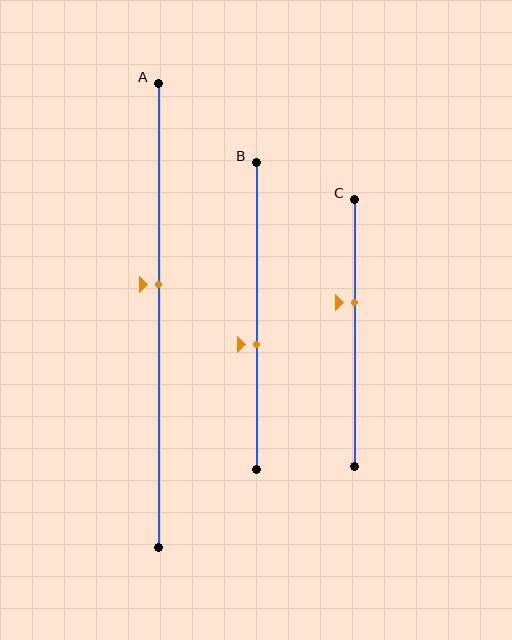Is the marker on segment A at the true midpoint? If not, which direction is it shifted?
No, the marker on segment A is shifted upward by about 7% of the segment length.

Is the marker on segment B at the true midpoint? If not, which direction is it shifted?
No, the marker on segment B is shifted downward by about 9% of the segment length.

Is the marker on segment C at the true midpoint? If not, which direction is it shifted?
No, the marker on segment C is shifted upward by about 11% of the segment length.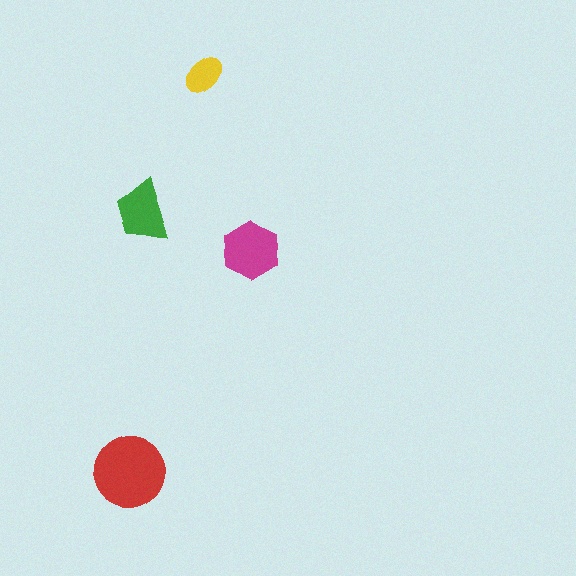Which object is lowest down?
The red circle is bottommost.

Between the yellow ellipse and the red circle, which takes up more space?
The red circle.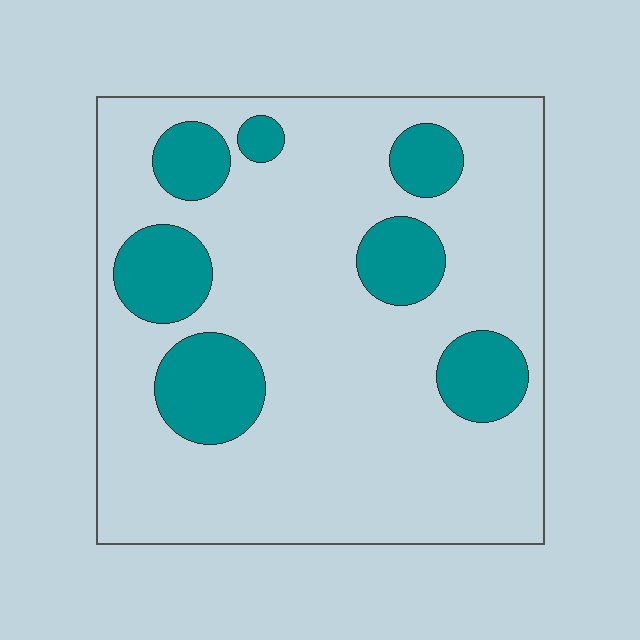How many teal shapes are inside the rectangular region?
7.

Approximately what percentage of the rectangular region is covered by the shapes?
Approximately 20%.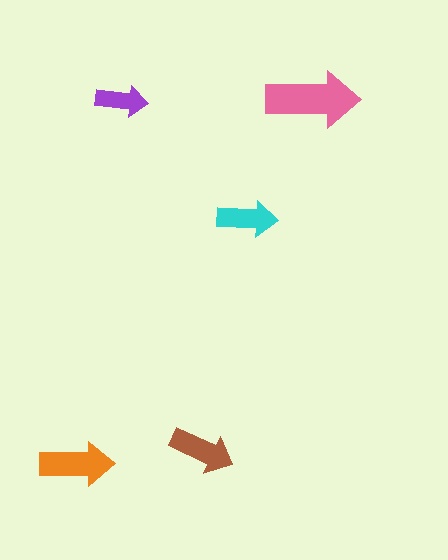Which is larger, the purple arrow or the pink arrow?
The pink one.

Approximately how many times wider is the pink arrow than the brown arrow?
About 1.5 times wider.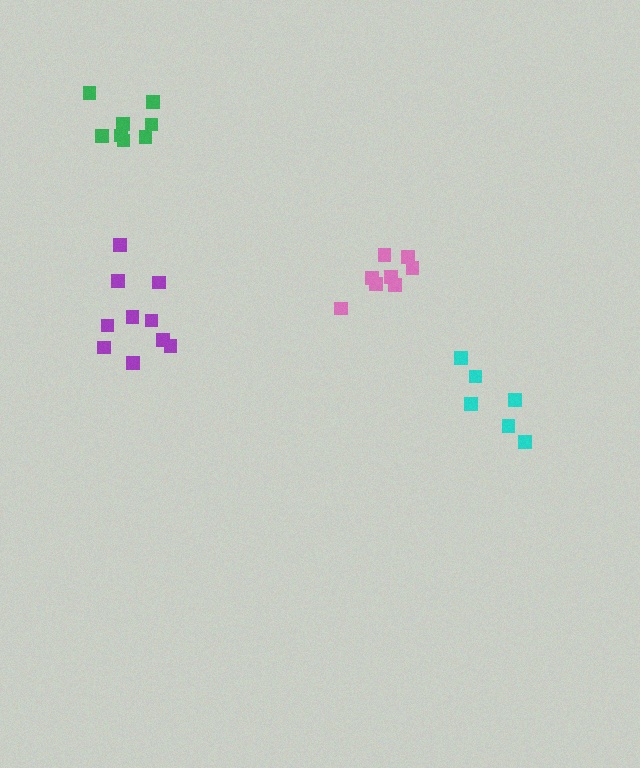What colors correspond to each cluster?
The clusters are colored: pink, purple, green, cyan.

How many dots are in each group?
Group 1: 8 dots, Group 2: 10 dots, Group 3: 8 dots, Group 4: 6 dots (32 total).